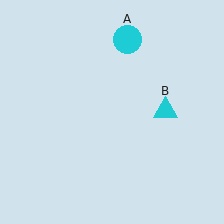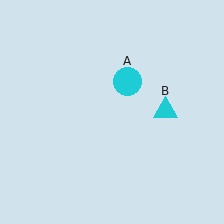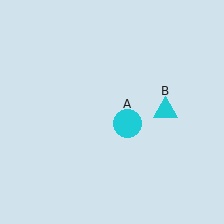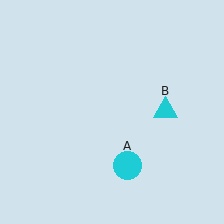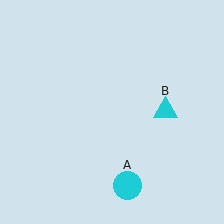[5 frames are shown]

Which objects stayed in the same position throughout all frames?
Cyan triangle (object B) remained stationary.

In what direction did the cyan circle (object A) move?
The cyan circle (object A) moved down.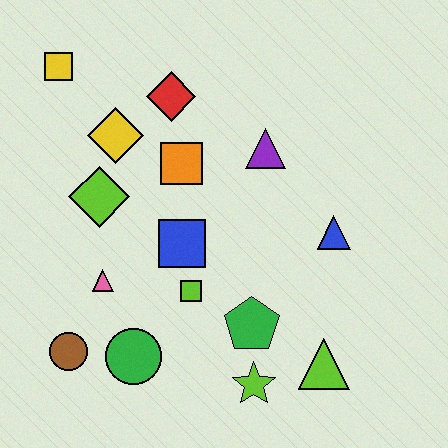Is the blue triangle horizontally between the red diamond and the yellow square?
No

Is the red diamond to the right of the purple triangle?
No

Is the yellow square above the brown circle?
Yes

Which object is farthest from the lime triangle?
The yellow square is farthest from the lime triangle.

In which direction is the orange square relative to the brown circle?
The orange square is above the brown circle.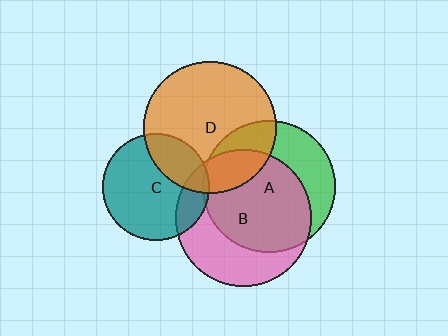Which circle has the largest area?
Circle B (pink).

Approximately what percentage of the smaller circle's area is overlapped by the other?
Approximately 20%.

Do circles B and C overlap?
Yes.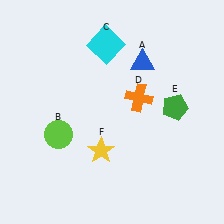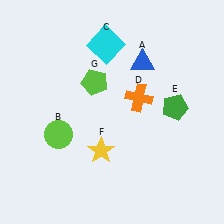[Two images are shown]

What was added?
A lime pentagon (G) was added in Image 2.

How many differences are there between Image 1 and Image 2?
There is 1 difference between the two images.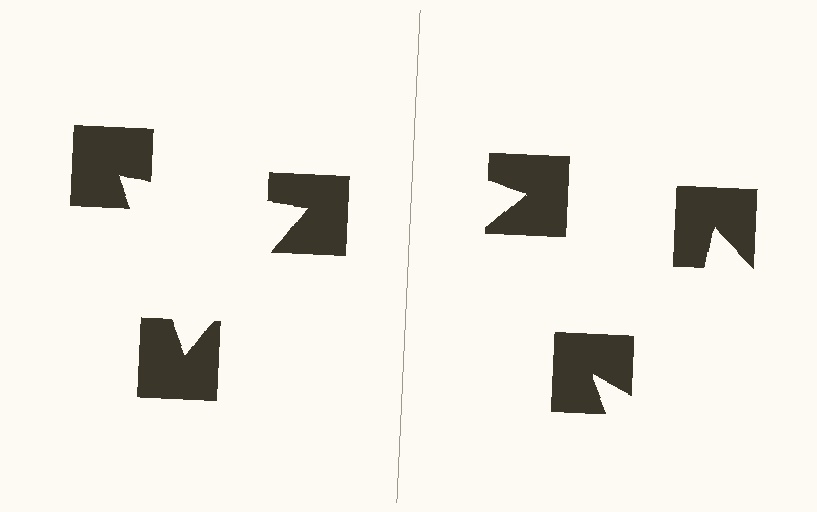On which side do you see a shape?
An illusory triangle appears on the left side. On the right side the wedge cuts are rotated, so no coherent shape forms.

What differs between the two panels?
The notched squares are positioned identically on both sides; only the wedge orientations differ. On the left they align to a triangle; on the right they are misaligned.